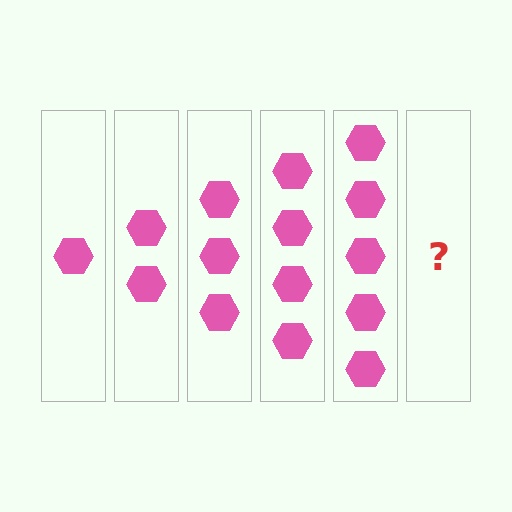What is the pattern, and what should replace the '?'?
The pattern is that each step adds one more hexagon. The '?' should be 6 hexagons.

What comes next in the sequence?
The next element should be 6 hexagons.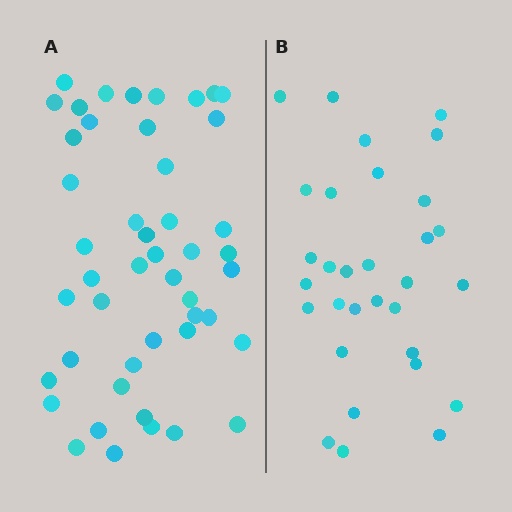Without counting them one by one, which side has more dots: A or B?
Region A (the left region) has more dots.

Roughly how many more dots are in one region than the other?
Region A has approximately 15 more dots than region B.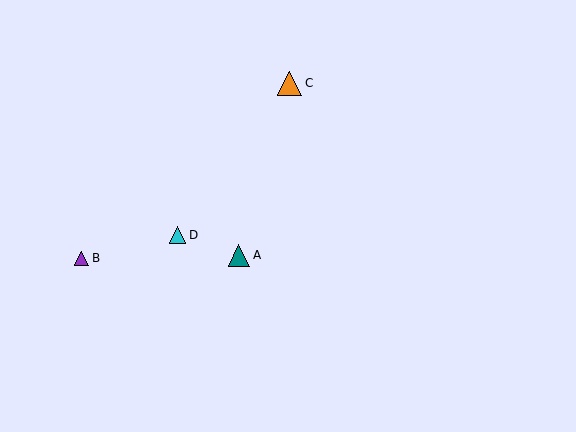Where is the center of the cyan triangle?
The center of the cyan triangle is at (178, 235).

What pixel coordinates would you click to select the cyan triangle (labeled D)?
Click at (178, 235) to select the cyan triangle D.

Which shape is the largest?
The orange triangle (labeled C) is the largest.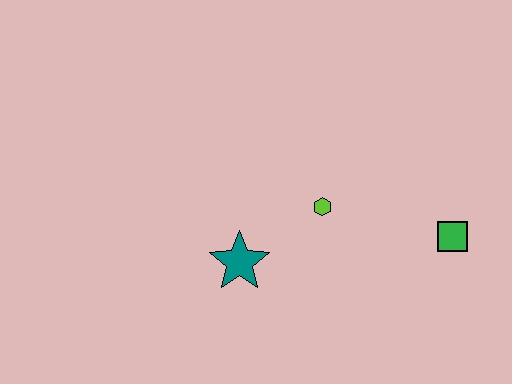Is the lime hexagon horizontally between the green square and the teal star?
Yes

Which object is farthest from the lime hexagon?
The green square is farthest from the lime hexagon.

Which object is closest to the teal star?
The lime hexagon is closest to the teal star.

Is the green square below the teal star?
No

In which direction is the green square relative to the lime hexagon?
The green square is to the right of the lime hexagon.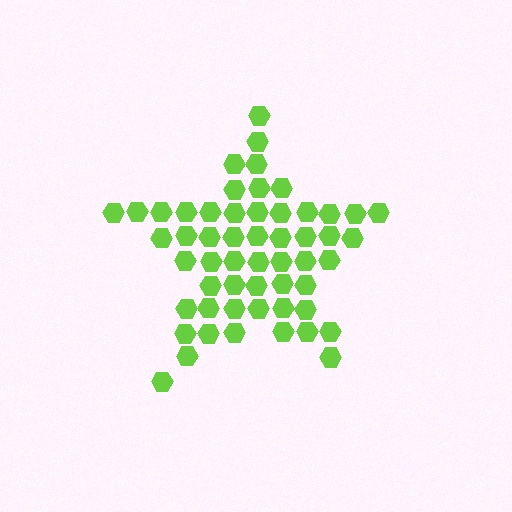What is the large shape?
The large shape is a star.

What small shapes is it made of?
It is made of small hexagons.